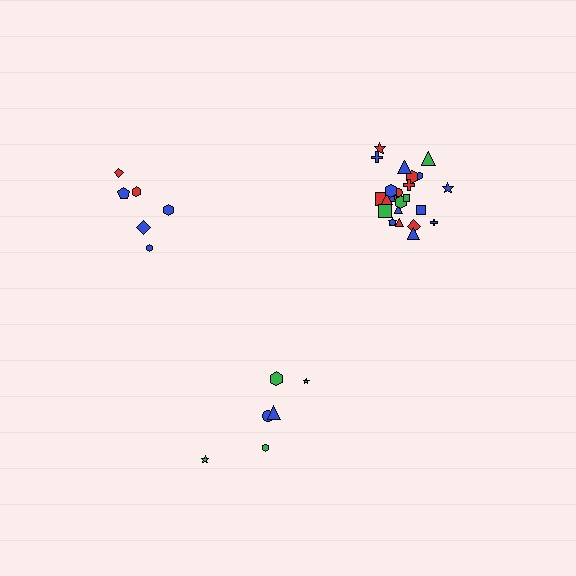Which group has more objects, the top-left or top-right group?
The top-right group.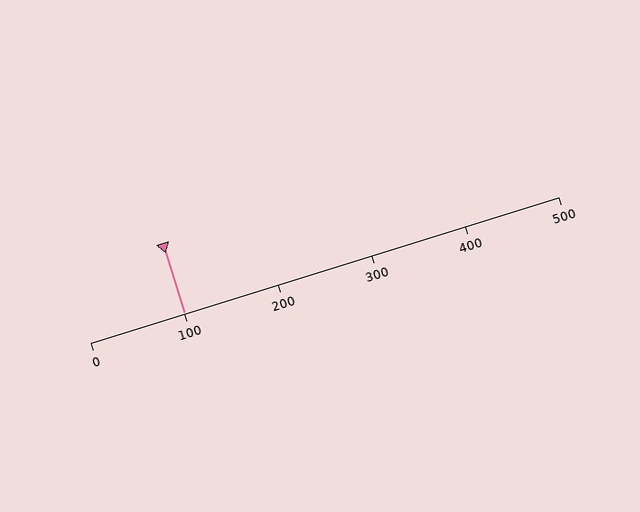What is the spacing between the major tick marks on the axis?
The major ticks are spaced 100 apart.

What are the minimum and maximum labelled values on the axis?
The axis runs from 0 to 500.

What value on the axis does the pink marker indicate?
The marker indicates approximately 100.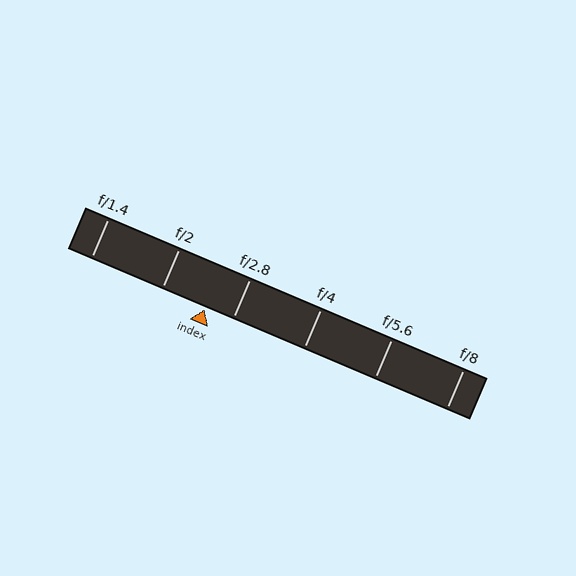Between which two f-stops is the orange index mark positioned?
The index mark is between f/2 and f/2.8.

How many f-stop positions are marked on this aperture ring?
There are 6 f-stop positions marked.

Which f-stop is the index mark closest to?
The index mark is closest to f/2.8.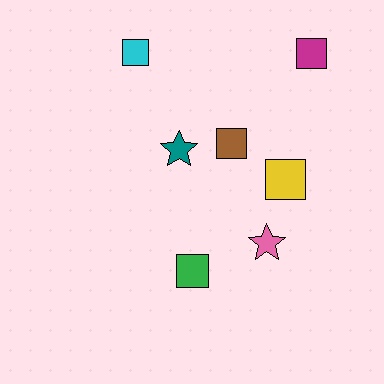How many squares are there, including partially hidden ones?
There are 5 squares.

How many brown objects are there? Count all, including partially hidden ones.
There is 1 brown object.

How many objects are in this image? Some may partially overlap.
There are 7 objects.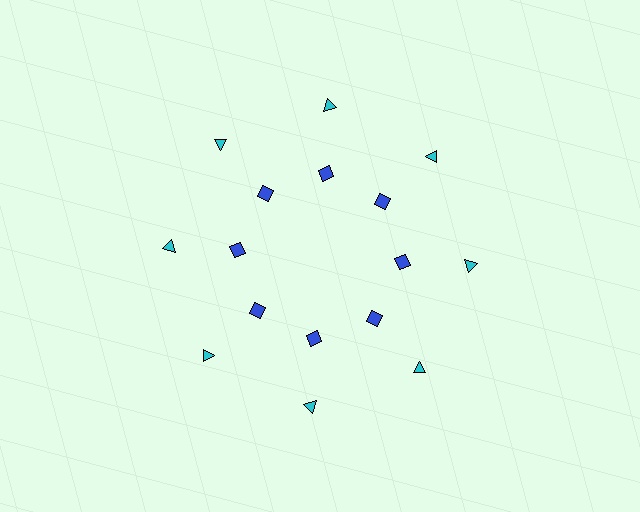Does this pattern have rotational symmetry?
Yes, this pattern has 8-fold rotational symmetry. It looks the same after rotating 45 degrees around the center.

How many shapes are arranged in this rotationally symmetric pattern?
There are 16 shapes, arranged in 8 groups of 2.